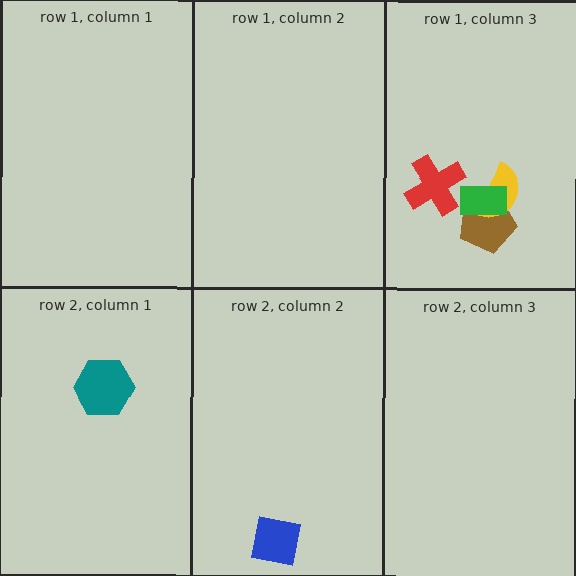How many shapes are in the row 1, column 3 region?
4.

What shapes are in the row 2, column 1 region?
The teal hexagon.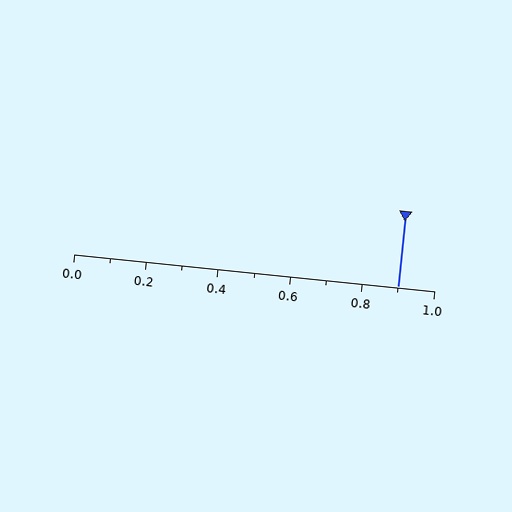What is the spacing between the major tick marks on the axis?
The major ticks are spaced 0.2 apart.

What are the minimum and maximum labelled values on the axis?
The axis runs from 0.0 to 1.0.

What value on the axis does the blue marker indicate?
The marker indicates approximately 0.9.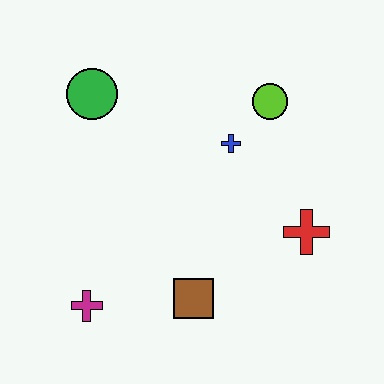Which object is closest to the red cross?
The blue cross is closest to the red cross.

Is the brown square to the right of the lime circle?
No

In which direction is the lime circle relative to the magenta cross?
The lime circle is above the magenta cross.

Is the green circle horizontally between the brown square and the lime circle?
No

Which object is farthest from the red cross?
The green circle is farthest from the red cross.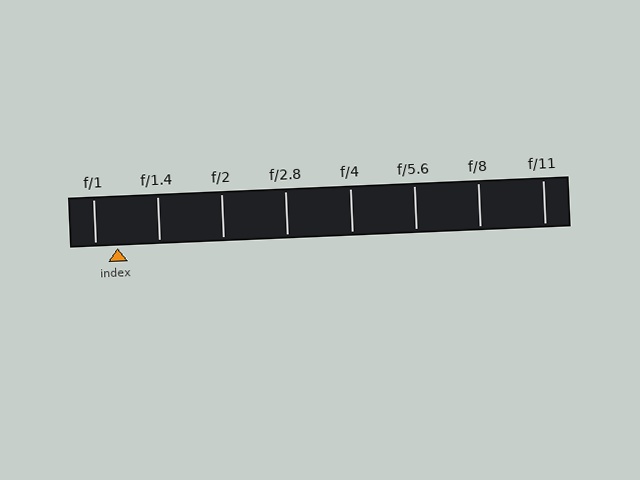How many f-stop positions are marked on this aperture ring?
There are 8 f-stop positions marked.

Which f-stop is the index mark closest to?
The index mark is closest to f/1.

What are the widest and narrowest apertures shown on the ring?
The widest aperture shown is f/1 and the narrowest is f/11.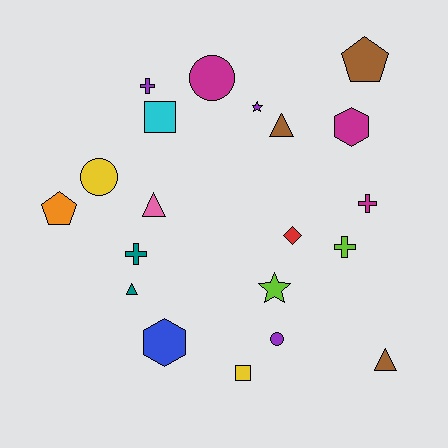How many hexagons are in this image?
There are 2 hexagons.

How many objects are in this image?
There are 20 objects.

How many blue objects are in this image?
There is 1 blue object.